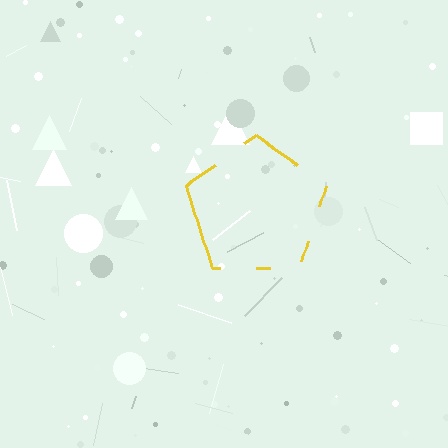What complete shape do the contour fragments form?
The contour fragments form a pentagon.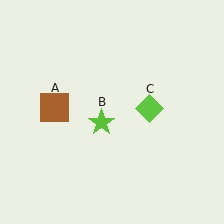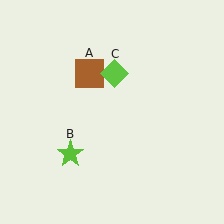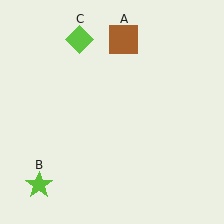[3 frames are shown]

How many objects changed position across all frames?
3 objects changed position: brown square (object A), lime star (object B), lime diamond (object C).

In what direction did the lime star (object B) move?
The lime star (object B) moved down and to the left.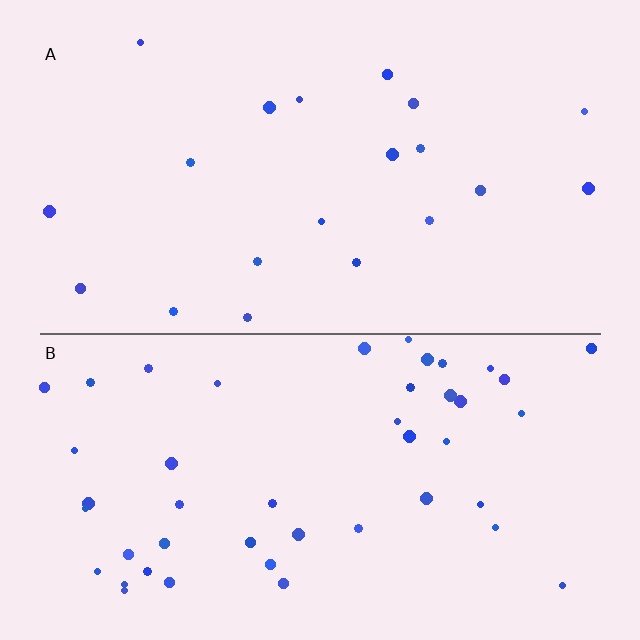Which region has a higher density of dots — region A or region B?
B (the bottom).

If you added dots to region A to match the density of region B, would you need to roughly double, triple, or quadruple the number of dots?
Approximately double.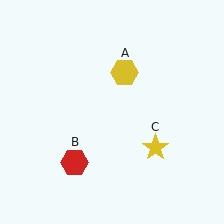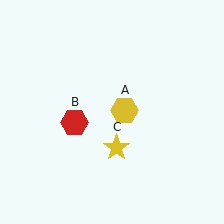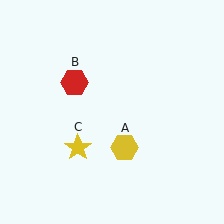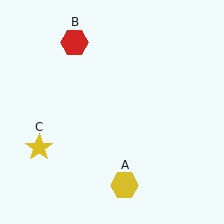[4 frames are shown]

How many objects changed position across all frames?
3 objects changed position: yellow hexagon (object A), red hexagon (object B), yellow star (object C).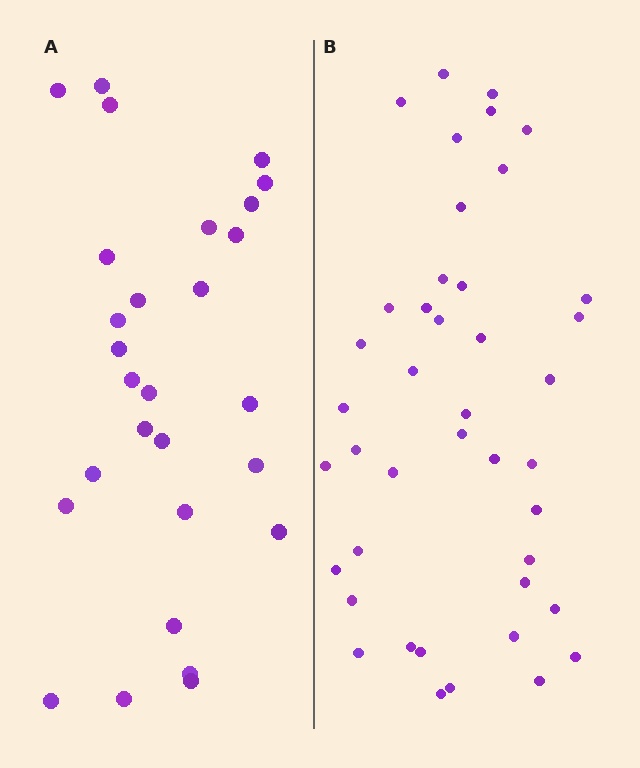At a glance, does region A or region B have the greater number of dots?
Region B (the right region) has more dots.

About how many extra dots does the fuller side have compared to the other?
Region B has approximately 15 more dots than region A.